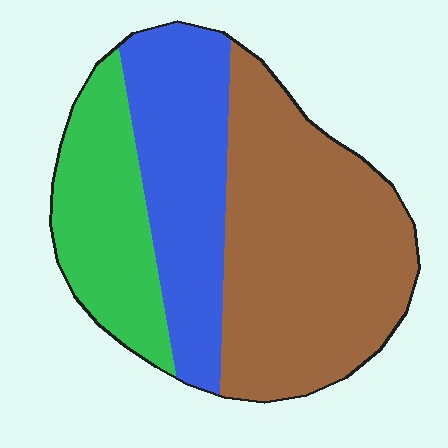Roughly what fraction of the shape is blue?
Blue takes up about one quarter (1/4) of the shape.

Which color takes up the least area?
Green, at roughly 25%.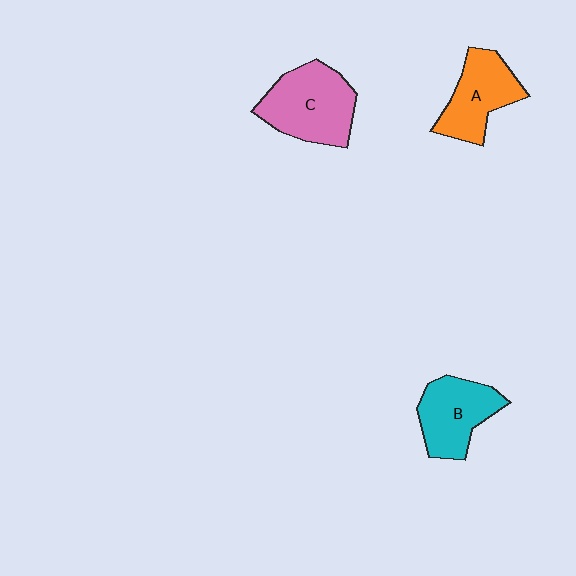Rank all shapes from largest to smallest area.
From largest to smallest: C (pink), B (cyan), A (orange).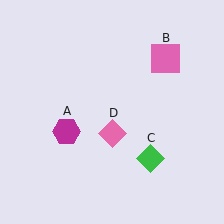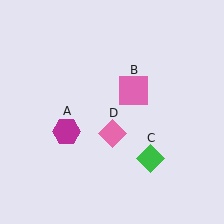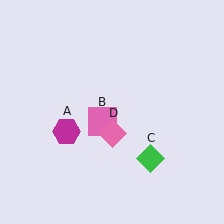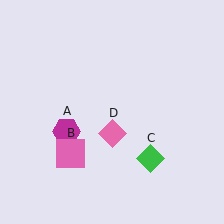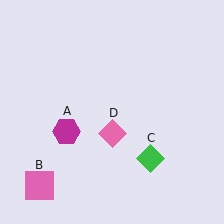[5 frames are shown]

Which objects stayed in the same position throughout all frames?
Magenta hexagon (object A) and green diamond (object C) and pink diamond (object D) remained stationary.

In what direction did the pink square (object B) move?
The pink square (object B) moved down and to the left.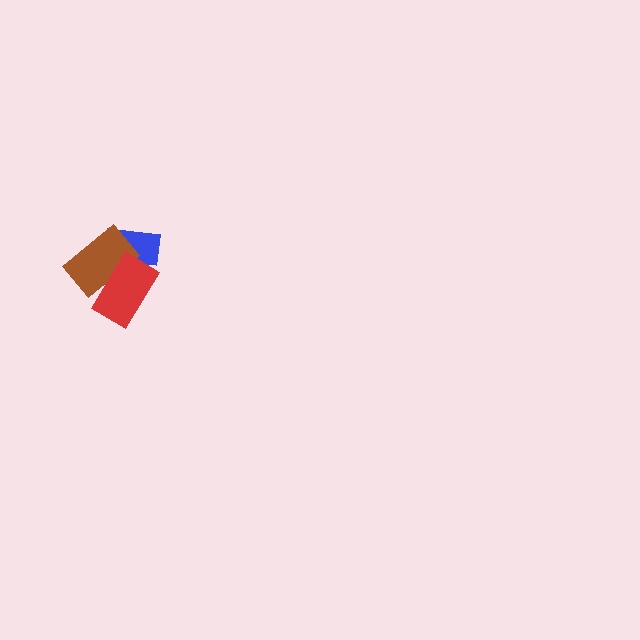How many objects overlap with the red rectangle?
2 objects overlap with the red rectangle.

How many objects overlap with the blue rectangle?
2 objects overlap with the blue rectangle.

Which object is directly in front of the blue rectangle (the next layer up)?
The brown rectangle is directly in front of the blue rectangle.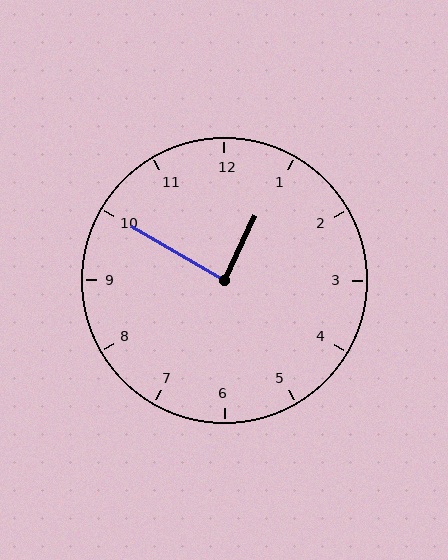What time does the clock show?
12:50.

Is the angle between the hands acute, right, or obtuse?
It is right.